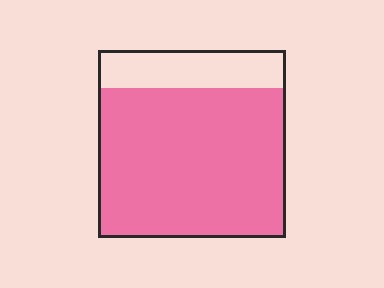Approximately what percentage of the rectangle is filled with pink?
Approximately 80%.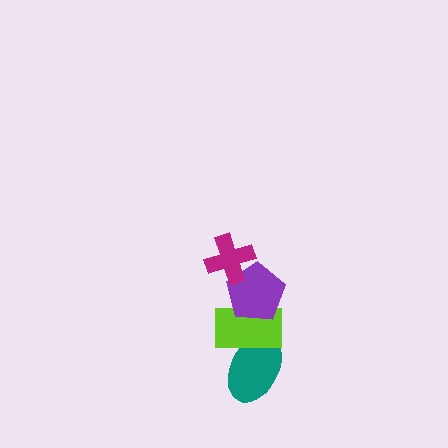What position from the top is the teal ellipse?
The teal ellipse is 4th from the top.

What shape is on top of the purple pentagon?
The magenta cross is on top of the purple pentagon.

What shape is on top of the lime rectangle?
The purple pentagon is on top of the lime rectangle.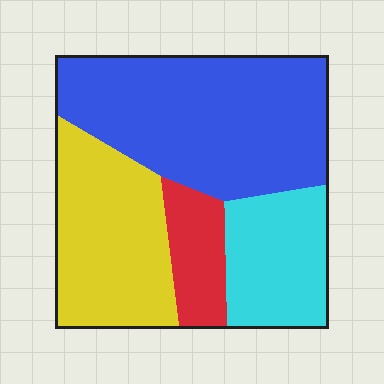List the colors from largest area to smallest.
From largest to smallest: blue, yellow, cyan, red.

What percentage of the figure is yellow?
Yellow covers 28% of the figure.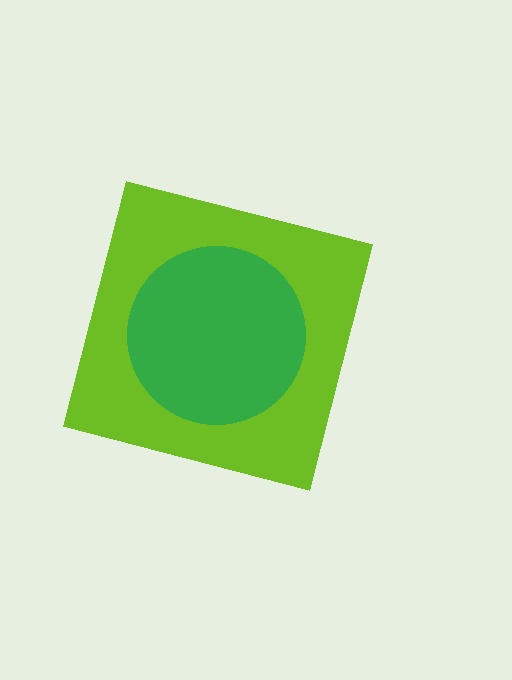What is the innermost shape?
The green circle.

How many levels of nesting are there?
2.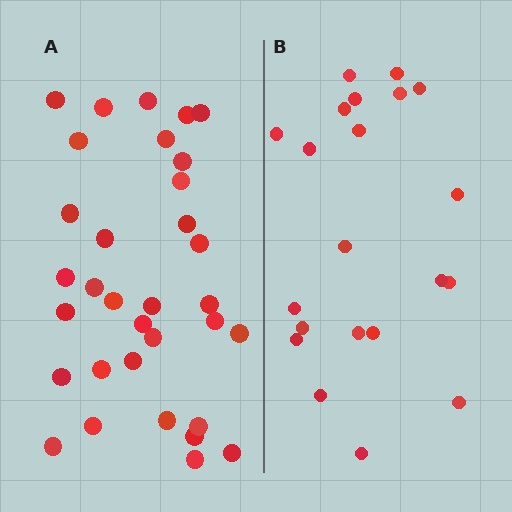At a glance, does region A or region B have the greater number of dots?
Region A (the left region) has more dots.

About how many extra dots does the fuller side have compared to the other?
Region A has roughly 12 or so more dots than region B.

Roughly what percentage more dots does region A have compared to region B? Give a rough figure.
About 55% more.